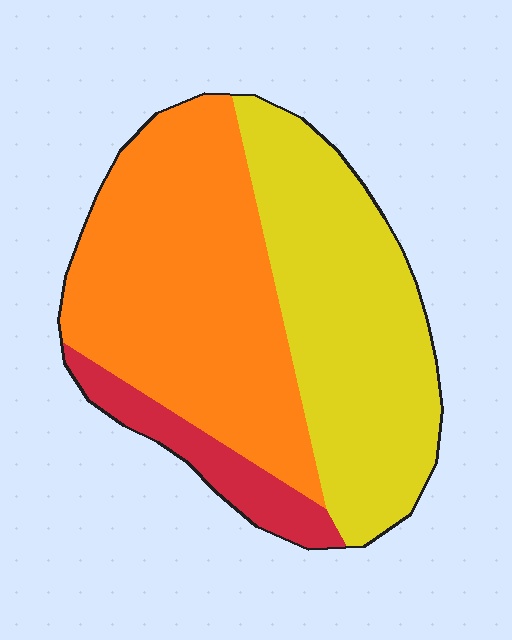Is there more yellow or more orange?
Orange.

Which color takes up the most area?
Orange, at roughly 50%.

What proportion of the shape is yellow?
Yellow takes up between a third and a half of the shape.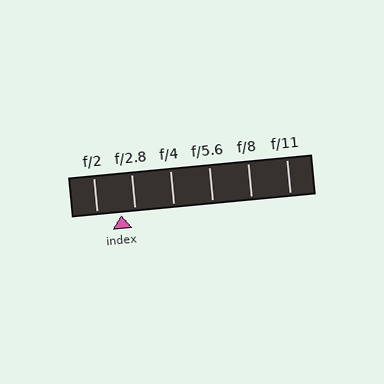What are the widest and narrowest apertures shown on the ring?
The widest aperture shown is f/2 and the narrowest is f/11.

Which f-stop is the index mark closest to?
The index mark is closest to f/2.8.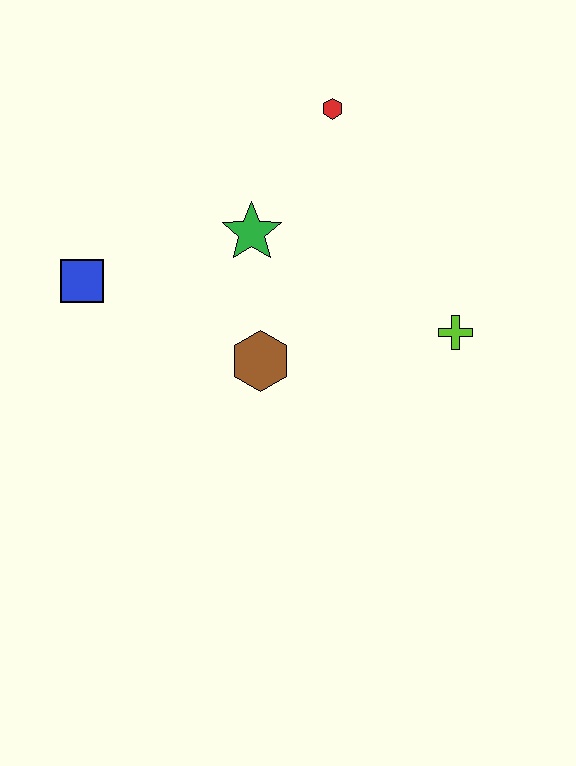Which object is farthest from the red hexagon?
The blue square is farthest from the red hexagon.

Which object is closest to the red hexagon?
The green star is closest to the red hexagon.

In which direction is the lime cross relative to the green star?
The lime cross is to the right of the green star.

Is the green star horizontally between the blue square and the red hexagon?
Yes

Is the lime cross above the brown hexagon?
Yes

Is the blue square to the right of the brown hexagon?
No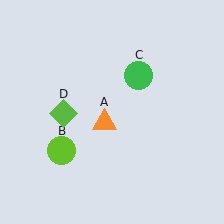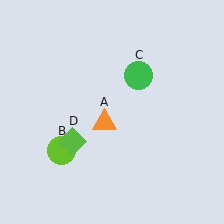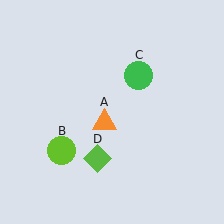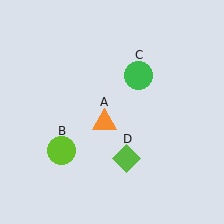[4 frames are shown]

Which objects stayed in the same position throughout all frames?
Orange triangle (object A) and lime circle (object B) and green circle (object C) remained stationary.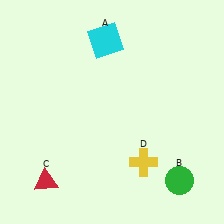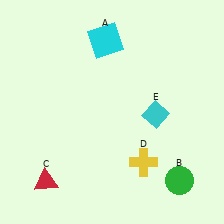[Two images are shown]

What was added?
A cyan diamond (E) was added in Image 2.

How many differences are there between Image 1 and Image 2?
There is 1 difference between the two images.